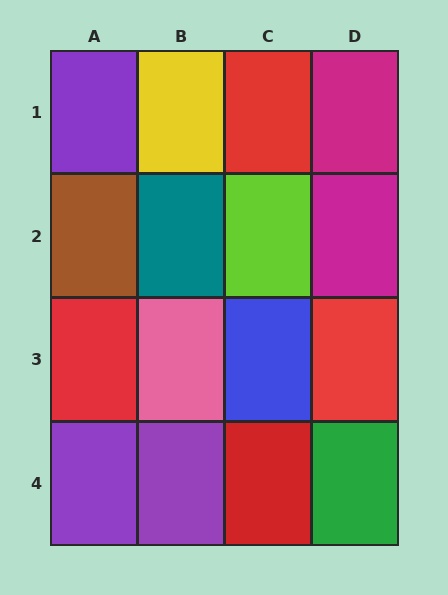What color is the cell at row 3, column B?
Pink.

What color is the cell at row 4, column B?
Purple.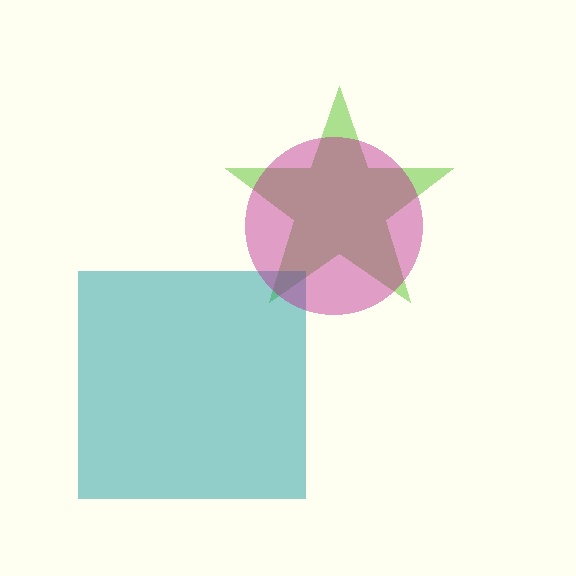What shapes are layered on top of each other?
The layered shapes are: a lime star, a teal square, a magenta circle.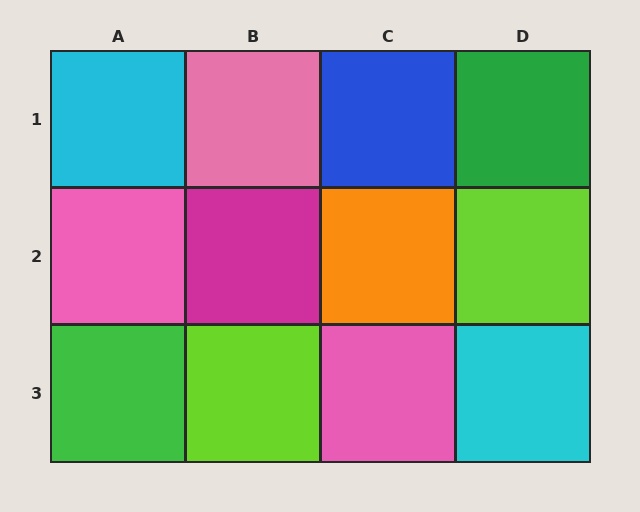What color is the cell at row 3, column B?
Lime.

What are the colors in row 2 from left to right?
Pink, magenta, orange, lime.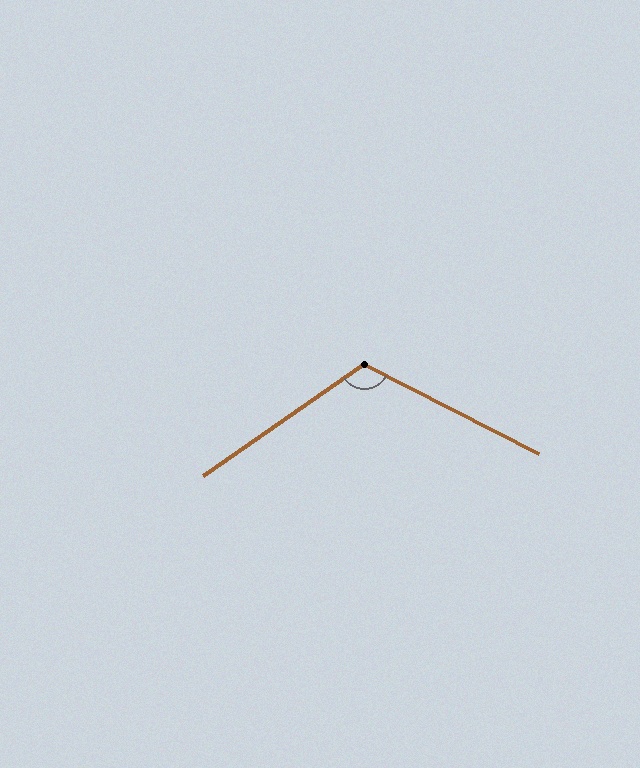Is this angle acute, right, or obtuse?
It is obtuse.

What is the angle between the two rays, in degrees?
Approximately 118 degrees.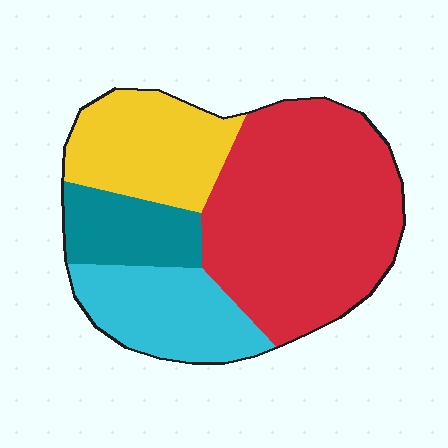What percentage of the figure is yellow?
Yellow takes up about one fifth (1/5) of the figure.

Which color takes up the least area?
Teal, at roughly 10%.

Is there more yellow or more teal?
Yellow.